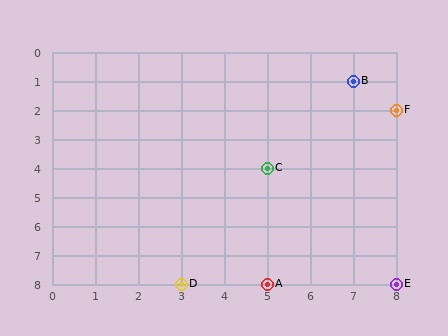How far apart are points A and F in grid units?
Points A and F are 3 columns and 6 rows apart (about 6.7 grid units diagonally).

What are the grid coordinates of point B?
Point B is at grid coordinates (7, 1).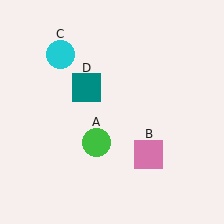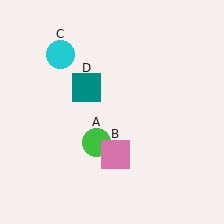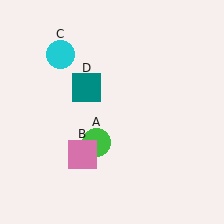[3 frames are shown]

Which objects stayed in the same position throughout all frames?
Green circle (object A) and cyan circle (object C) and teal square (object D) remained stationary.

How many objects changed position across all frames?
1 object changed position: pink square (object B).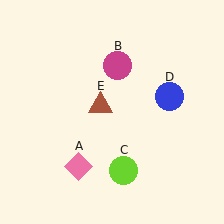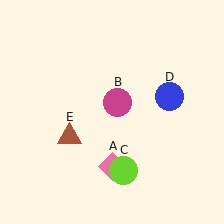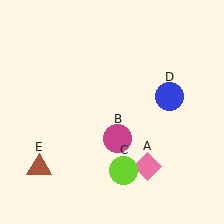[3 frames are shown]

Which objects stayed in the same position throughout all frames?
Lime circle (object C) and blue circle (object D) remained stationary.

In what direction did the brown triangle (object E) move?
The brown triangle (object E) moved down and to the left.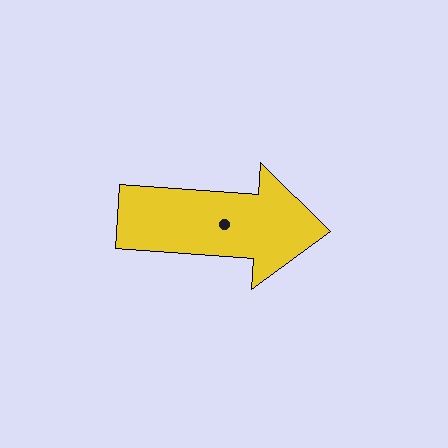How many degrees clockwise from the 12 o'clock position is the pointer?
Approximately 94 degrees.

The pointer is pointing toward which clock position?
Roughly 3 o'clock.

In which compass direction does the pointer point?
East.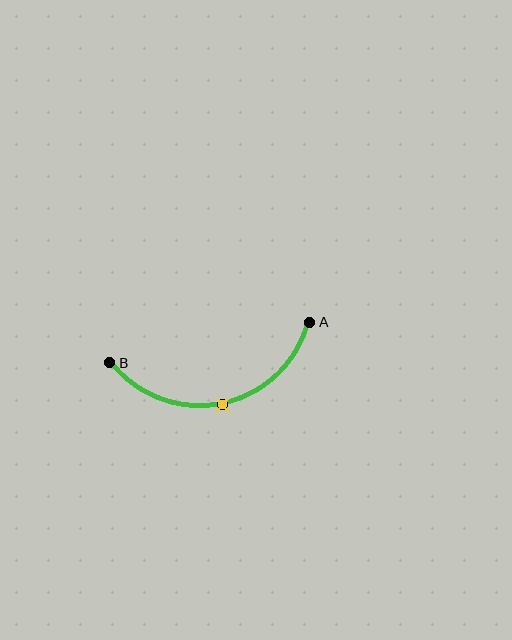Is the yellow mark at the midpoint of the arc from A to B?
Yes. The yellow mark lies on the arc at equal arc-length from both A and B — it is the arc midpoint.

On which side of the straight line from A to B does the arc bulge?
The arc bulges below the straight line connecting A and B.